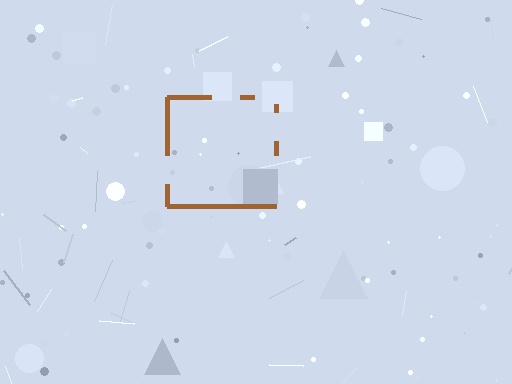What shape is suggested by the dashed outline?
The dashed outline suggests a square.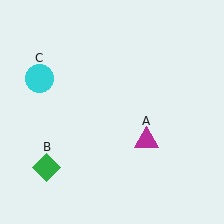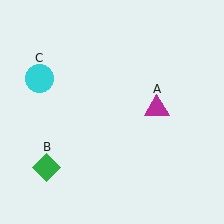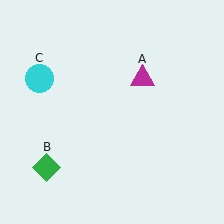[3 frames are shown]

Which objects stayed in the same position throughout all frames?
Green diamond (object B) and cyan circle (object C) remained stationary.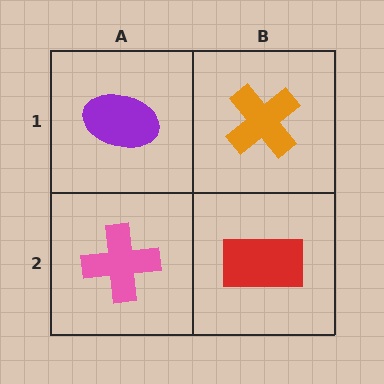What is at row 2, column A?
A pink cross.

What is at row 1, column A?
A purple ellipse.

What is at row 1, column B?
An orange cross.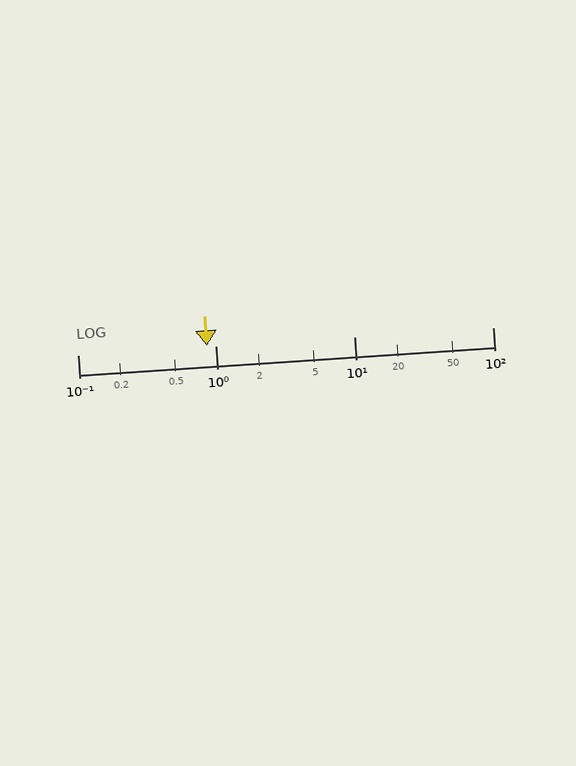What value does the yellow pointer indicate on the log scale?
The pointer indicates approximately 0.86.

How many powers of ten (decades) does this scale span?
The scale spans 3 decades, from 0.1 to 100.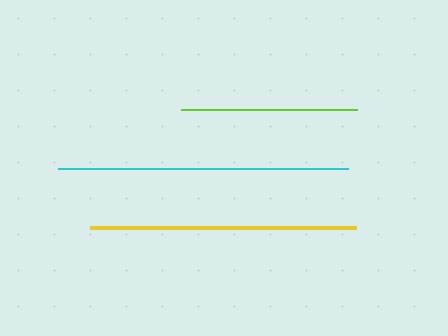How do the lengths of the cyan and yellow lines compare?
The cyan and yellow lines are approximately the same length.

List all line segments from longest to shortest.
From longest to shortest: cyan, yellow, lime.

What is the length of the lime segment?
The lime segment is approximately 176 pixels long.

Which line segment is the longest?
The cyan line is the longest at approximately 290 pixels.